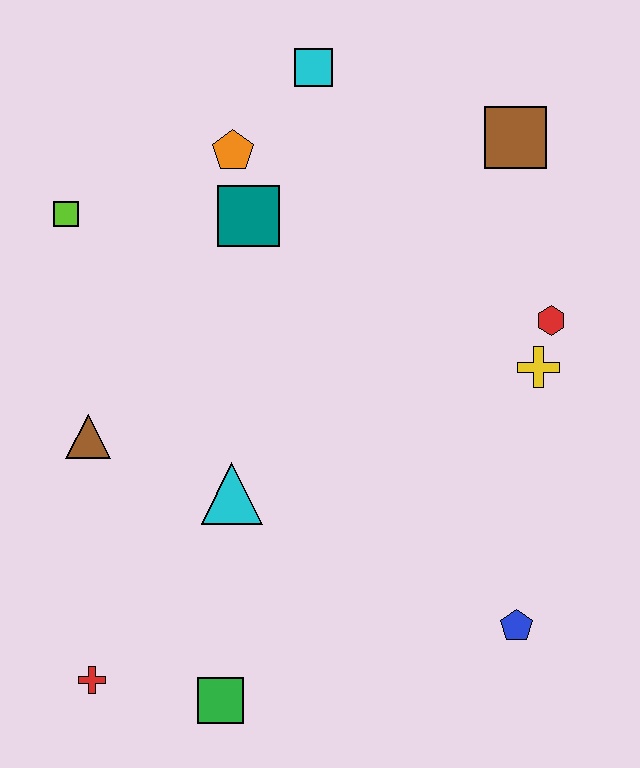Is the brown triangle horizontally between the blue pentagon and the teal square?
No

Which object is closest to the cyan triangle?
The brown triangle is closest to the cyan triangle.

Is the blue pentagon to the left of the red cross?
No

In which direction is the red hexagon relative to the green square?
The red hexagon is above the green square.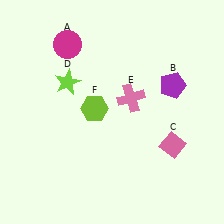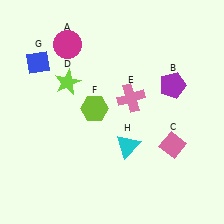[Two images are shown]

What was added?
A blue diamond (G), a cyan triangle (H) were added in Image 2.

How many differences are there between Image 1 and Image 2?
There are 2 differences between the two images.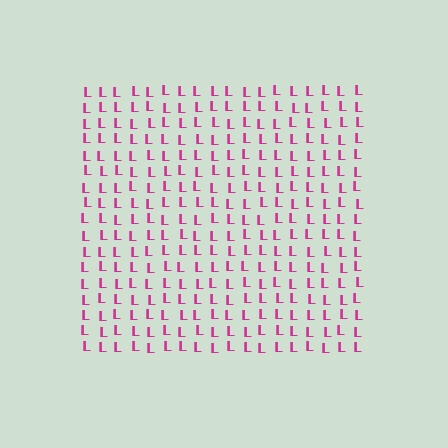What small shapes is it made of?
It is made of small letter L's.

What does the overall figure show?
The overall figure shows a square.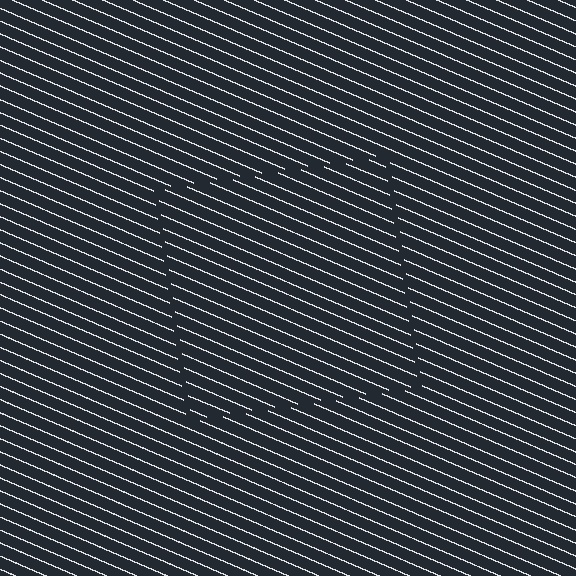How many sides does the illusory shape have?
4 sides — the line-ends trace a square.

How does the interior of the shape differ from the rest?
The interior of the shape contains the same grating, shifted by half a period — the contour is defined by the phase discontinuity where line-ends from the inner and outer gratings abut.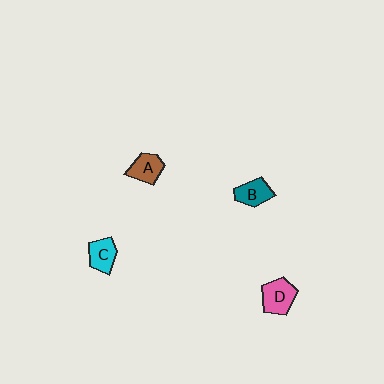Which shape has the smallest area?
Shape B (teal).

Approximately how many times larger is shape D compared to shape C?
Approximately 1.2 times.